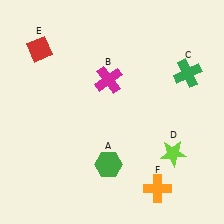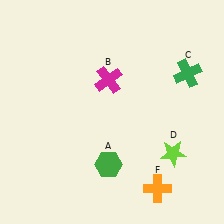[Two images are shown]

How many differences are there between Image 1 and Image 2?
There is 1 difference between the two images.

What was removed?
The red diamond (E) was removed in Image 2.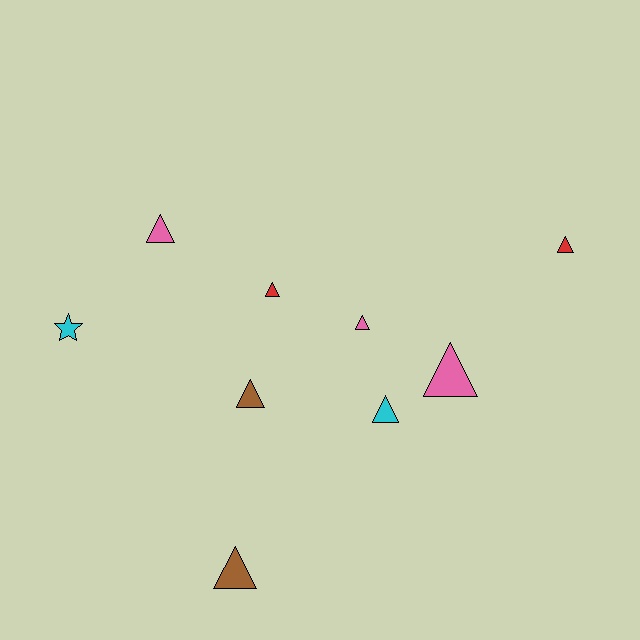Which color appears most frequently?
Pink, with 3 objects.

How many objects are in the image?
There are 9 objects.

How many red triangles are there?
There are 2 red triangles.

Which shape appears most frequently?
Triangle, with 8 objects.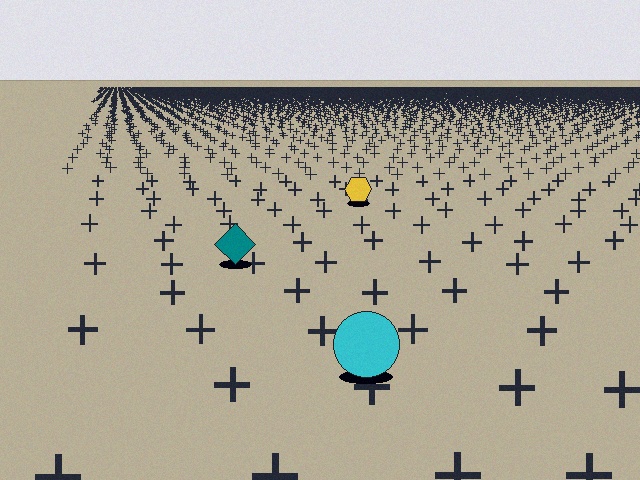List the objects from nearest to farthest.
From nearest to farthest: the cyan circle, the teal diamond, the yellow hexagon.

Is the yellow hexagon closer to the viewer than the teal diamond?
No. The teal diamond is closer — you can tell from the texture gradient: the ground texture is coarser near it.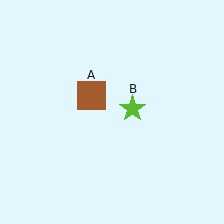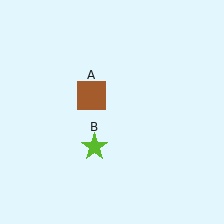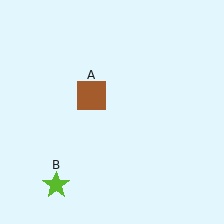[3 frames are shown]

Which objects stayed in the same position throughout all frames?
Brown square (object A) remained stationary.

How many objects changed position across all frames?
1 object changed position: lime star (object B).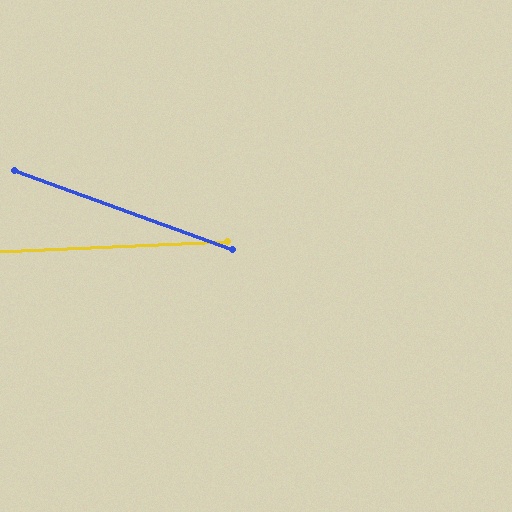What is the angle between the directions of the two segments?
Approximately 22 degrees.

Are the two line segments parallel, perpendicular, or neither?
Neither parallel nor perpendicular — they differ by about 22°.